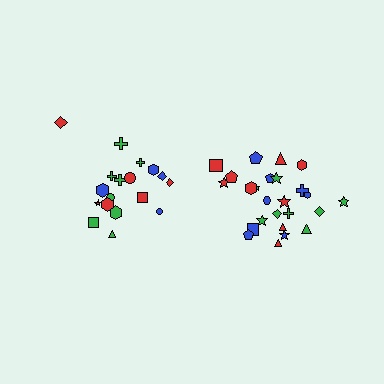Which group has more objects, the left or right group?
The right group.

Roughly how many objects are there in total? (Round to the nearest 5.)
Roughly 45 objects in total.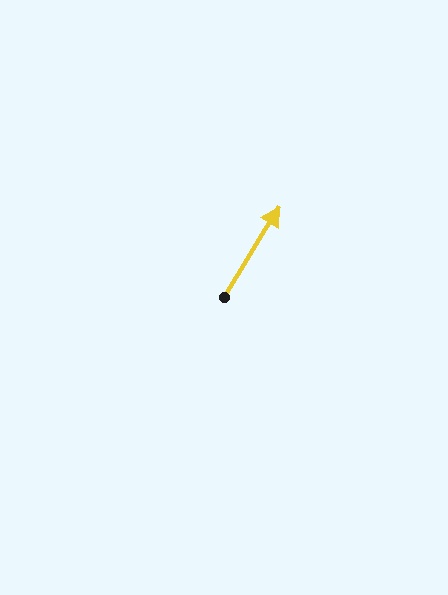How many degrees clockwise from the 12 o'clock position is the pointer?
Approximately 31 degrees.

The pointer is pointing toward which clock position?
Roughly 1 o'clock.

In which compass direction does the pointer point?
Northeast.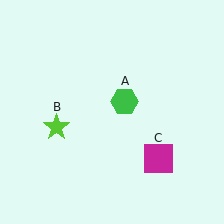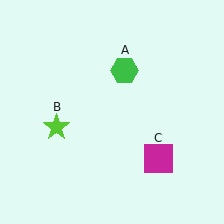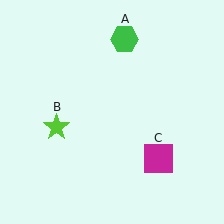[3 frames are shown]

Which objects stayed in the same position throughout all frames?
Lime star (object B) and magenta square (object C) remained stationary.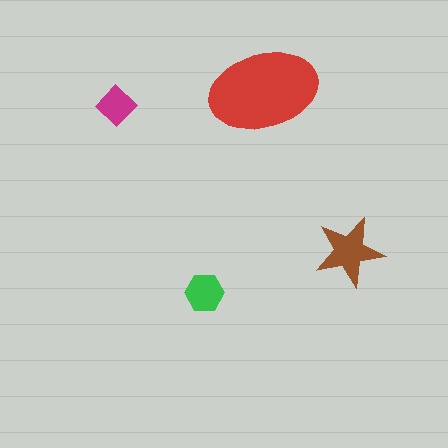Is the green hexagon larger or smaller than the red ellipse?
Smaller.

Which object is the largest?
The red ellipse.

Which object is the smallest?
The magenta diamond.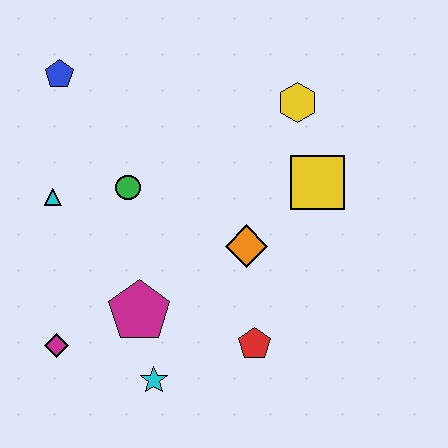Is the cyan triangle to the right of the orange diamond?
No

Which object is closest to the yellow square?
The yellow hexagon is closest to the yellow square.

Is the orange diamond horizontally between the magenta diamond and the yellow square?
Yes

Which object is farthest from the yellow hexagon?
The magenta diamond is farthest from the yellow hexagon.